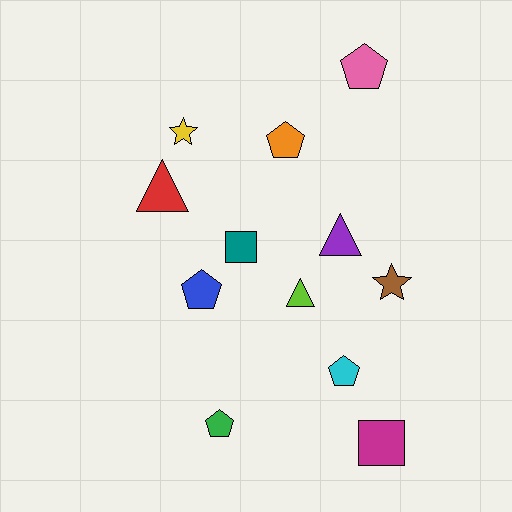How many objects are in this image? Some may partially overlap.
There are 12 objects.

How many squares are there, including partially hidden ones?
There are 2 squares.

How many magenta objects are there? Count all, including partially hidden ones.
There is 1 magenta object.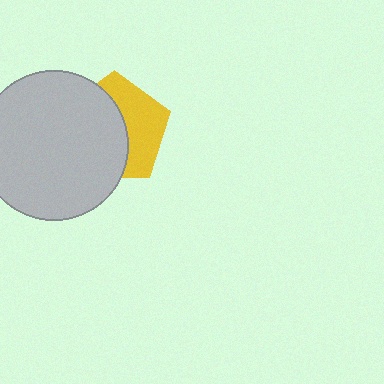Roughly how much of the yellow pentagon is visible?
A small part of it is visible (roughly 43%).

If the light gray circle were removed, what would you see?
You would see the complete yellow pentagon.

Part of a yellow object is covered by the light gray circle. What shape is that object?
It is a pentagon.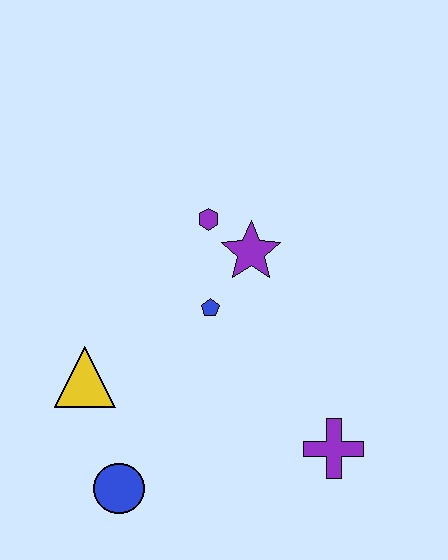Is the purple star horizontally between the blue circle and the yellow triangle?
No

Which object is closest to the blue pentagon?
The purple star is closest to the blue pentagon.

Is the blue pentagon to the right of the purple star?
No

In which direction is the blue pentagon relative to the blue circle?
The blue pentagon is above the blue circle.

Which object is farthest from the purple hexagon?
The blue circle is farthest from the purple hexagon.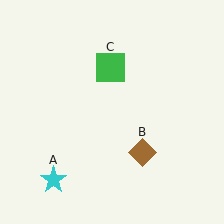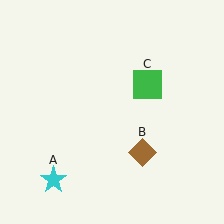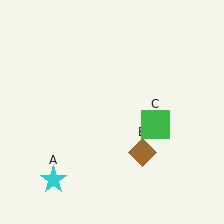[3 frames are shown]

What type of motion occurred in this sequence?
The green square (object C) rotated clockwise around the center of the scene.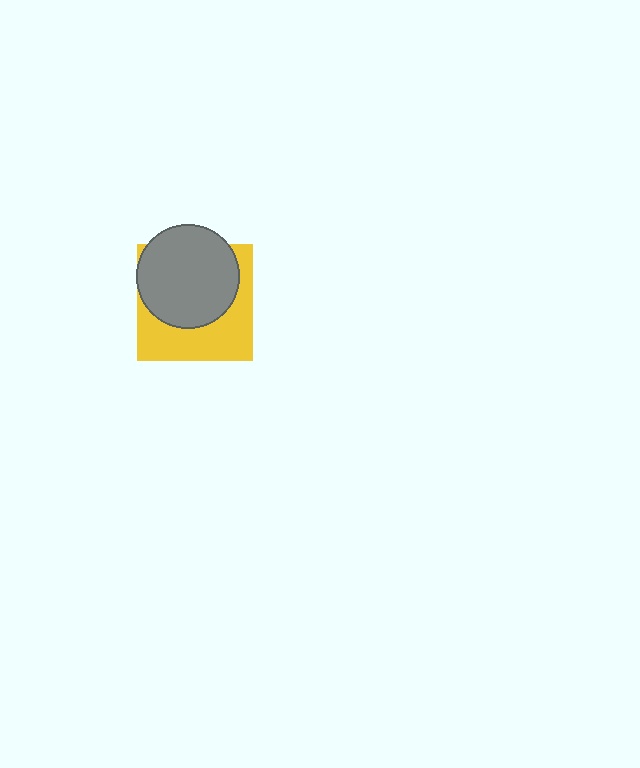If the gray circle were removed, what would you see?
You would see the complete yellow square.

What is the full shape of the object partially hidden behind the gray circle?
The partially hidden object is a yellow square.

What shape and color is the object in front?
The object in front is a gray circle.